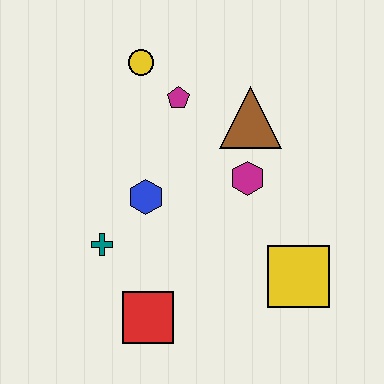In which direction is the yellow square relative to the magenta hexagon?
The yellow square is below the magenta hexagon.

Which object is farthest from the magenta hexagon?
The red square is farthest from the magenta hexagon.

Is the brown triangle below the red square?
No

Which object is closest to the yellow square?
The magenta hexagon is closest to the yellow square.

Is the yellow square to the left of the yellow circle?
No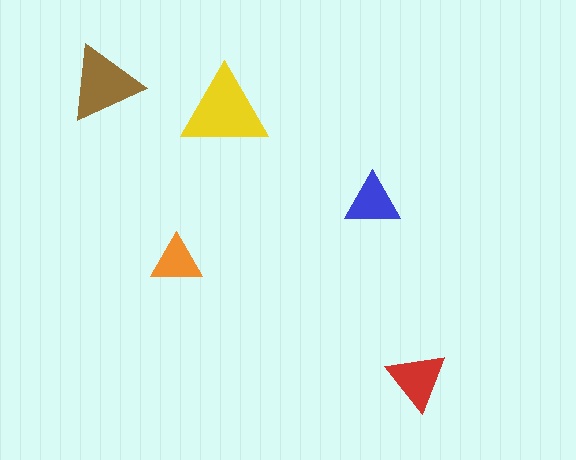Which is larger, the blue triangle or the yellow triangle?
The yellow one.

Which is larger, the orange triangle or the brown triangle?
The brown one.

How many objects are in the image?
There are 5 objects in the image.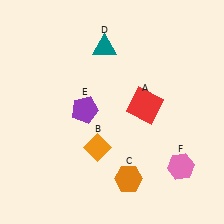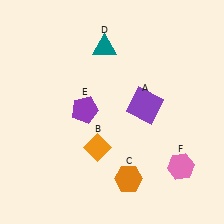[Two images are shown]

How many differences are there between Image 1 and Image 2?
There is 1 difference between the two images.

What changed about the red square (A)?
In Image 1, A is red. In Image 2, it changed to purple.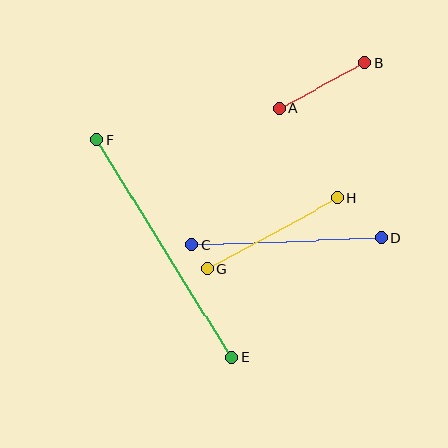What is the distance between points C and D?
The distance is approximately 190 pixels.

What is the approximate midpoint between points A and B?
The midpoint is at approximately (322, 85) pixels.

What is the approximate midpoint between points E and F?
The midpoint is at approximately (164, 248) pixels.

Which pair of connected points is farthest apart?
Points E and F are farthest apart.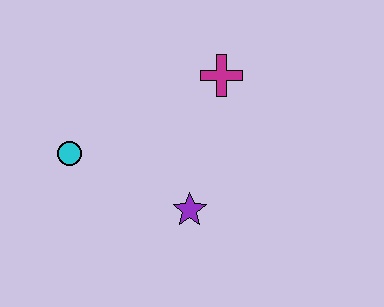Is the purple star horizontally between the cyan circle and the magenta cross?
Yes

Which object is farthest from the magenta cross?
The cyan circle is farthest from the magenta cross.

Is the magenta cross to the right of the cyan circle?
Yes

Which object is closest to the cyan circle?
The purple star is closest to the cyan circle.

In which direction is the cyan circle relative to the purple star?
The cyan circle is to the left of the purple star.